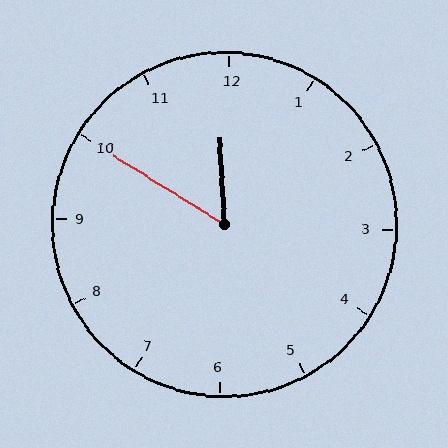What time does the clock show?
11:50.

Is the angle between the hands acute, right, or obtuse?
It is acute.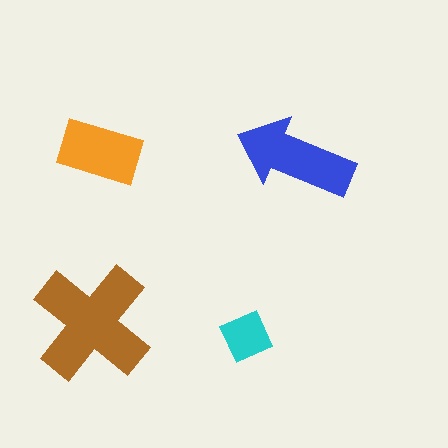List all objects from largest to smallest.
The brown cross, the blue arrow, the orange rectangle, the cyan diamond.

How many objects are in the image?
There are 4 objects in the image.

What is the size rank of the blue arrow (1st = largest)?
2nd.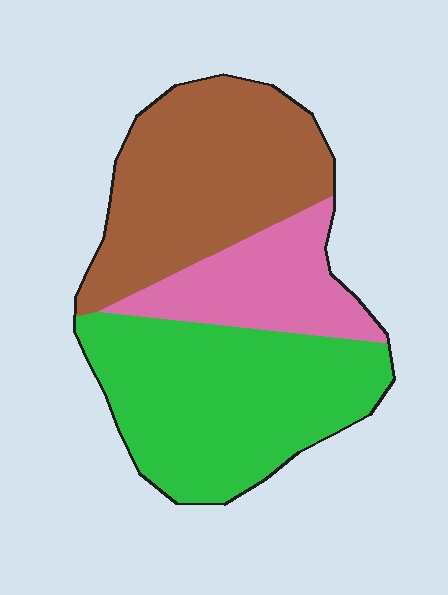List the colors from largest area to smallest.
From largest to smallest: green, brown, pink.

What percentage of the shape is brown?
Brown covers about 40% of the shape.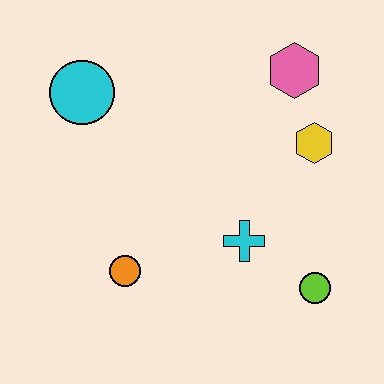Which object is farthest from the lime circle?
The cyan circle is farthest from the lime circle.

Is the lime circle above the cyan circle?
No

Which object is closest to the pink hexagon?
The yellow hexagon is closest to the pink hexagon.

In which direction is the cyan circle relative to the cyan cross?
The cyan circle is to the left of the cyan cross.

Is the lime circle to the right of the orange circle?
Yes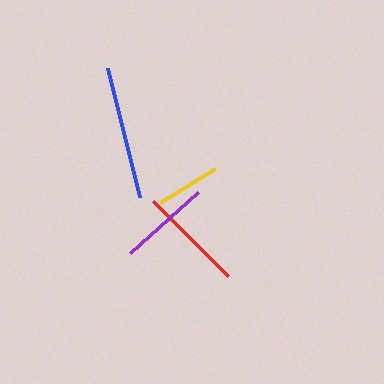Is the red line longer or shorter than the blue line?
The blue line is longer than the red line.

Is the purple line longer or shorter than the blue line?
The blue line is longer than the purple line.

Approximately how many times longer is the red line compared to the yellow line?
The red line is approximately 1.7 times the length of the yellow line.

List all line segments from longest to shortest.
From longest to shortest: blue, red, purple, yellow.